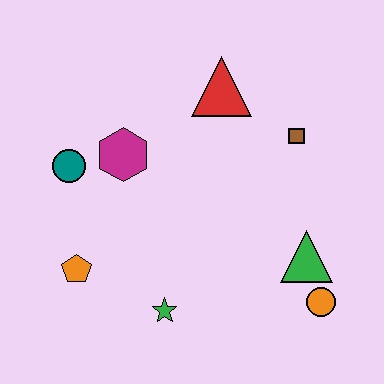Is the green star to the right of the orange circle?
No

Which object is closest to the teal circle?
The magenta hexagon is closest to the teal circle.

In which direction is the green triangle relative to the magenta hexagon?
The green triangle is to the right of the magenta hexagon.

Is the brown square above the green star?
Yes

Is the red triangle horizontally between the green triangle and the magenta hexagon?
Yes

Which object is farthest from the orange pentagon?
The brown square is farthest from the orange pentagon.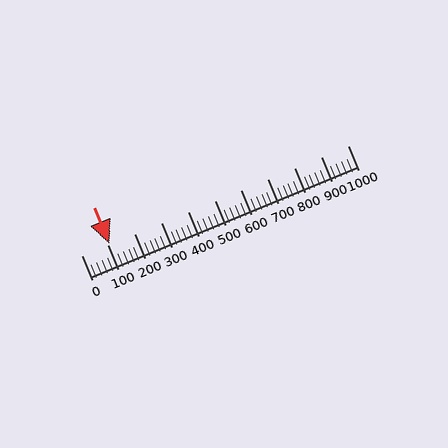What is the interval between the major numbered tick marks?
The major tick marks are spaced 100 units apart.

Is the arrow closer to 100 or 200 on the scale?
The arrow is closer to 100.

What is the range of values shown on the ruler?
The ruler shows values from 0 to 1000.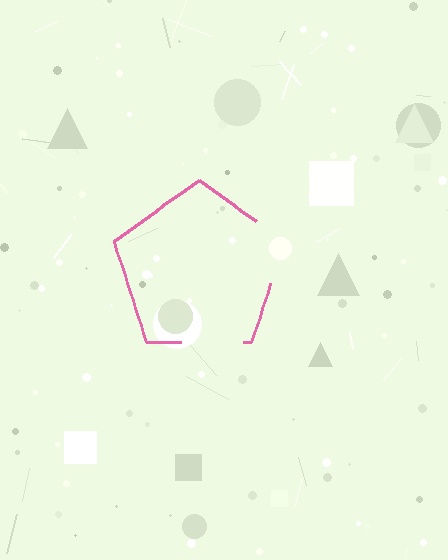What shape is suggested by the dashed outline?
The dashed outline suggests a pentagon.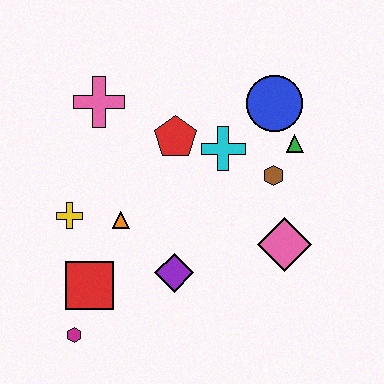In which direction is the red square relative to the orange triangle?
The red square is below the orange triangle.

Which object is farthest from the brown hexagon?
The magenta hexagon is farthest from the brown hexagon.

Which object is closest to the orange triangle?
The yellow cross is closest to the orange triangle.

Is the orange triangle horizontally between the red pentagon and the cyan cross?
No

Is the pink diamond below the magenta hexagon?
No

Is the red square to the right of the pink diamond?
No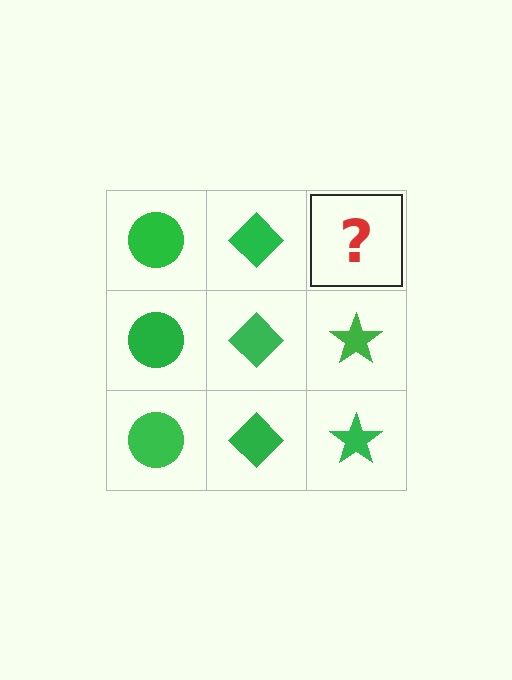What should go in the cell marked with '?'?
The missing cell should contain a green star.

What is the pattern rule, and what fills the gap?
The rule is that each column has a consistent shape. The gap should be filled with a green star.